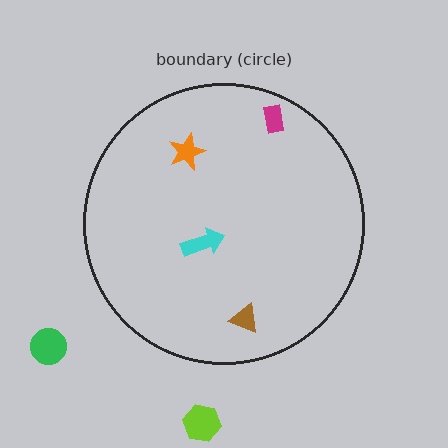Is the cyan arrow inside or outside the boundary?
Inside.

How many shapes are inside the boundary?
4 inside, 2 outside.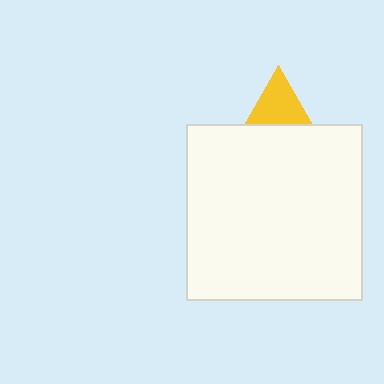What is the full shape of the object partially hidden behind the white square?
The partially hidden object is a yellow triangle.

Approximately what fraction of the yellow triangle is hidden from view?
Roughly 52% of the yellow triangle is hidden behind the white square.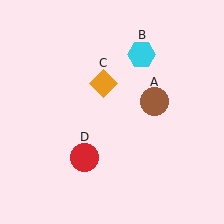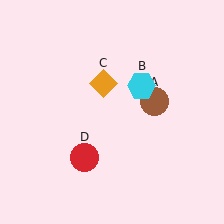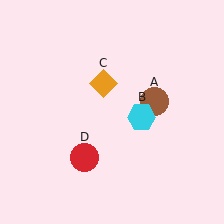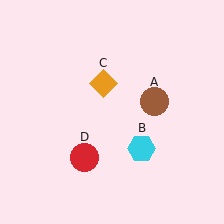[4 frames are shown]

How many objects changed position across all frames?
1 object changed position: cyan hexagon (object B).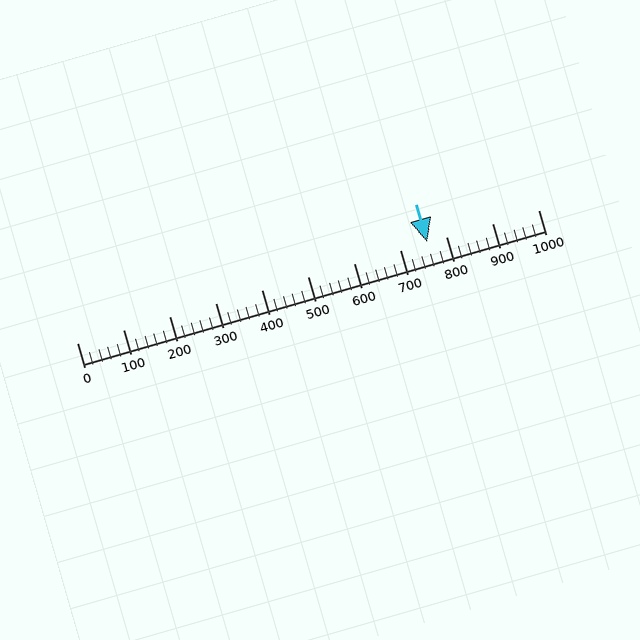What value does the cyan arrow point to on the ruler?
The cyan arrow points to approximately 760.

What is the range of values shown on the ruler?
The ruler shows values from 0 to 1000.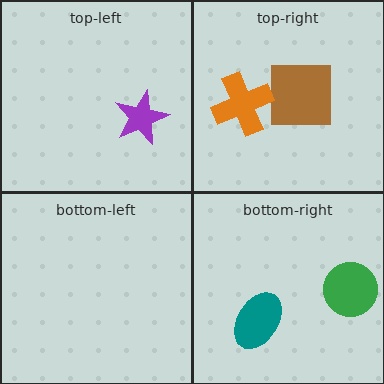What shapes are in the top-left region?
The purple star.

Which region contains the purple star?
The top-left region.